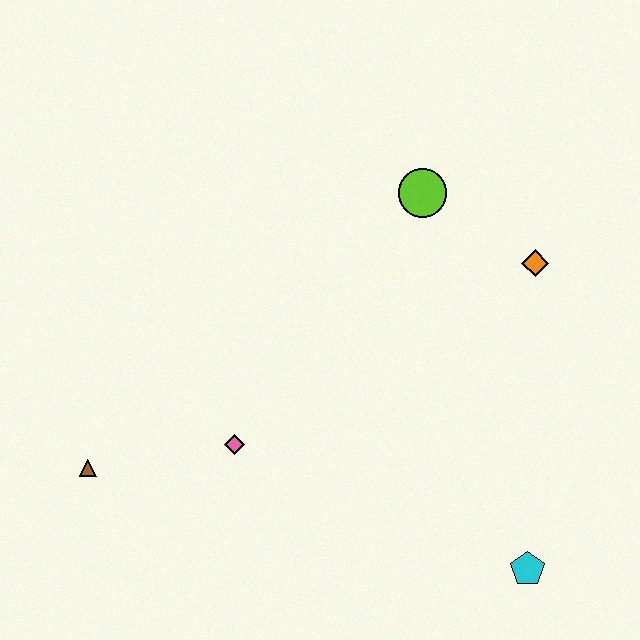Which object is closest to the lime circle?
The orange diamond is closest to the lime circle.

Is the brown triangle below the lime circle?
Yes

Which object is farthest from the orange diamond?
The brown triangle is farthest from the orange diamond.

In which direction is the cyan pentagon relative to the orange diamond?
The cyan pentagon is below the orange diamond.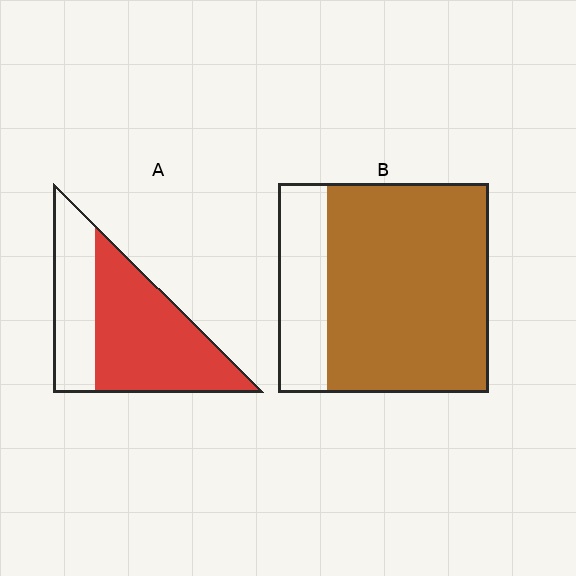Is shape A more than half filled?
Yes.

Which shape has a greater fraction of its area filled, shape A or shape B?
Shape B.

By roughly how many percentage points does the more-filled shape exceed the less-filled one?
By roughly 15 percentage points (B over A).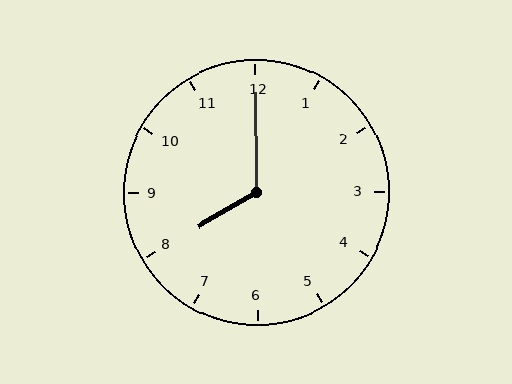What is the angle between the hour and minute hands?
Approximately 120 degrees.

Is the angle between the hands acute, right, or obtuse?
It is obtuse.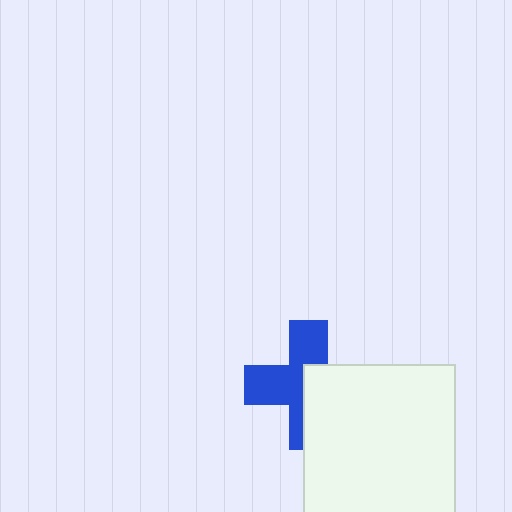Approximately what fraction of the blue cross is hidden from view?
Roughly 45% of the blue cross is hidden behind the white square.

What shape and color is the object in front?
The object in front is a white square.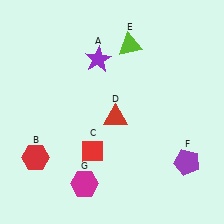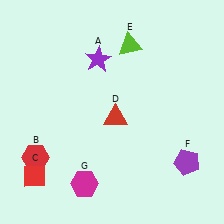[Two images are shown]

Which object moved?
The red diamond (C) moved left.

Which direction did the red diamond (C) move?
The red diamond (C) moved left.